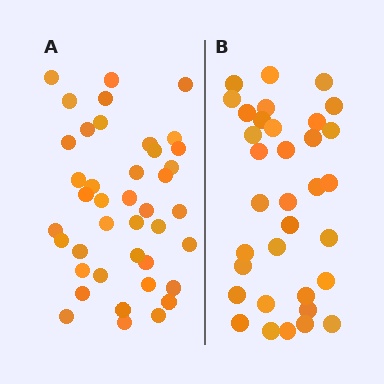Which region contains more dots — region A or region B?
Region A (the left region) has more dots.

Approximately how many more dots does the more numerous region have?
Region A has roughly 8 or so more dots than region B.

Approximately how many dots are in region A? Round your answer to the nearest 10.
About 40 dots. (The exact count is 41, which rounds to 40.)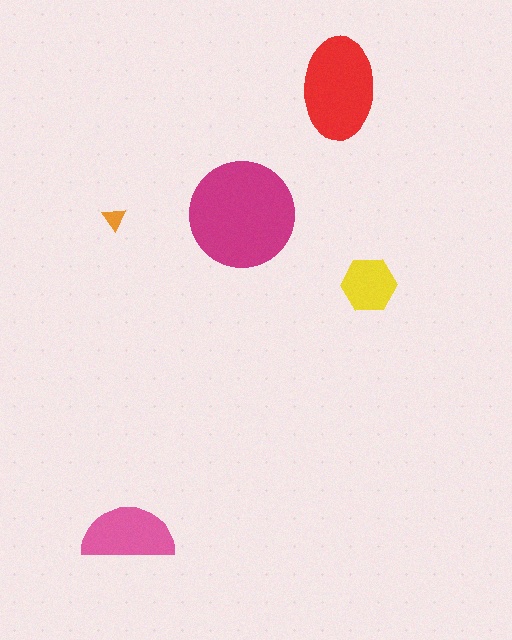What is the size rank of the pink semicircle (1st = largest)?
3rd.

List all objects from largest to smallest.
The magenta circle, the red ellipse, the pink semicircle, the yellow hexagon, the orange triangle.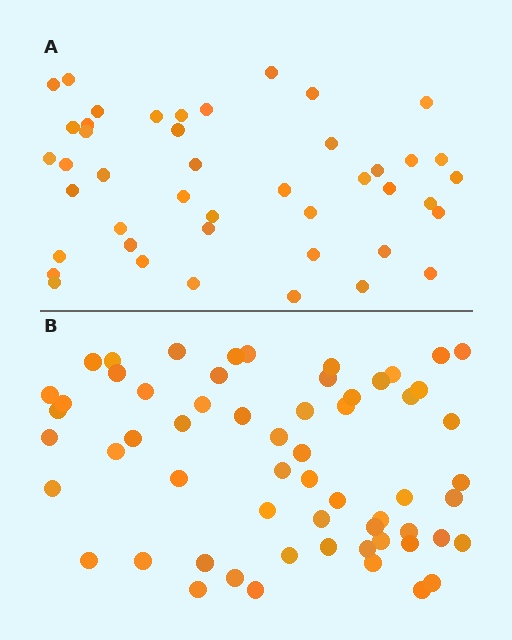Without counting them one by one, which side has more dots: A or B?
Region B (the bottom region) has more dots.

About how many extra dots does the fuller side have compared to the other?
Region B has approximately 15 more dots than region A.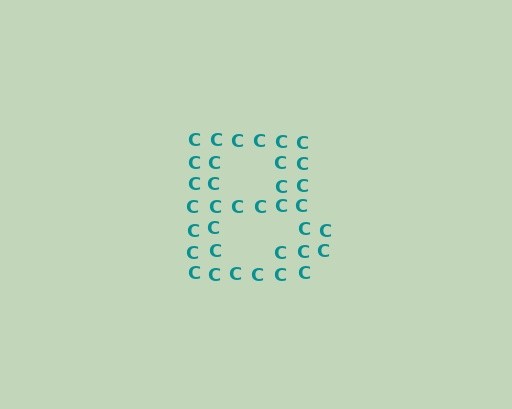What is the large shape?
The large shape is the letter B.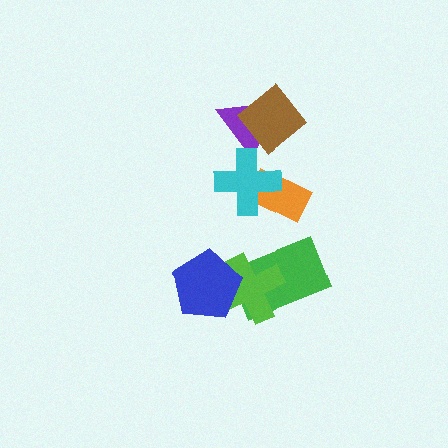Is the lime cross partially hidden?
Yes, it is partially covered by another shape.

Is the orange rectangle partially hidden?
Yes, it is partially covered by another shape.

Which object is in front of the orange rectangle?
The cyan cross is in front of the orange rectangle.